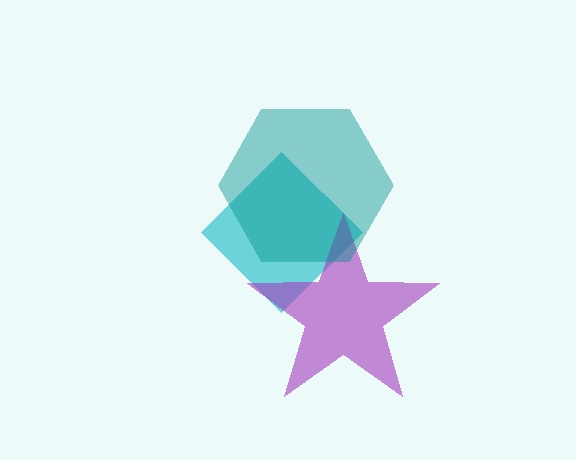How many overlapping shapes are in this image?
There are 3 overlapping shapes in the image.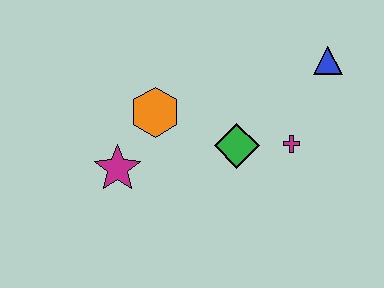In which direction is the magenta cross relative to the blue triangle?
The magenta cross is below the blue triangle.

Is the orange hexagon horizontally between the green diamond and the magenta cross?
No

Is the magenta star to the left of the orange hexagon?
Yes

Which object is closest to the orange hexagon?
The magenta star is closest to the orange hexagon.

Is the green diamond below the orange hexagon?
Yes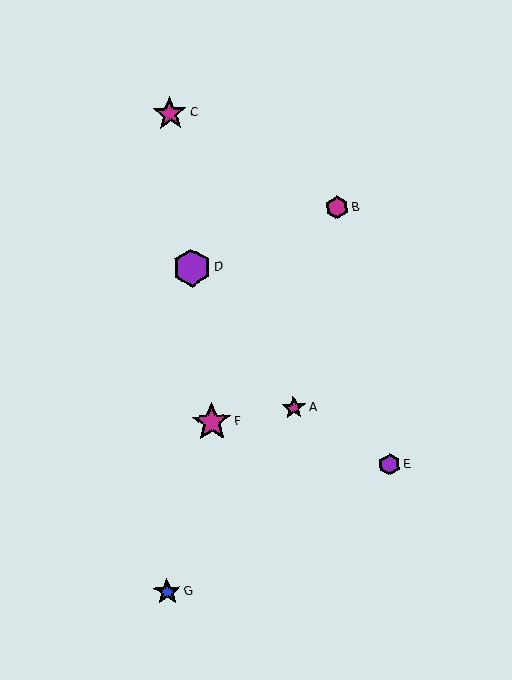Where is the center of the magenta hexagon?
The center of the magenta hexagon is at (337, 207).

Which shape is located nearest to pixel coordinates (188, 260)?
The purple hexagon (labeled D) at (192, 268) is nearest to that location.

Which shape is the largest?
The magenta star (labeled F) is the largest.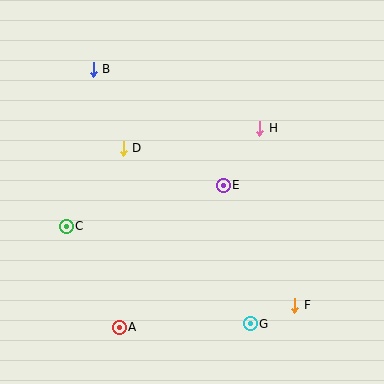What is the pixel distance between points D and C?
The distance between D and C is 97 pixels.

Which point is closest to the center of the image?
Point E at (223, 185) is closest to the center.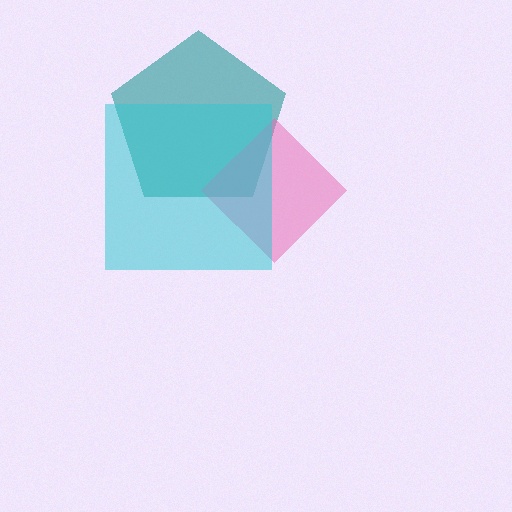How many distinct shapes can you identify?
There are 3 distinct shapes: a teal pentagon, a pink diamond, a cyan square.